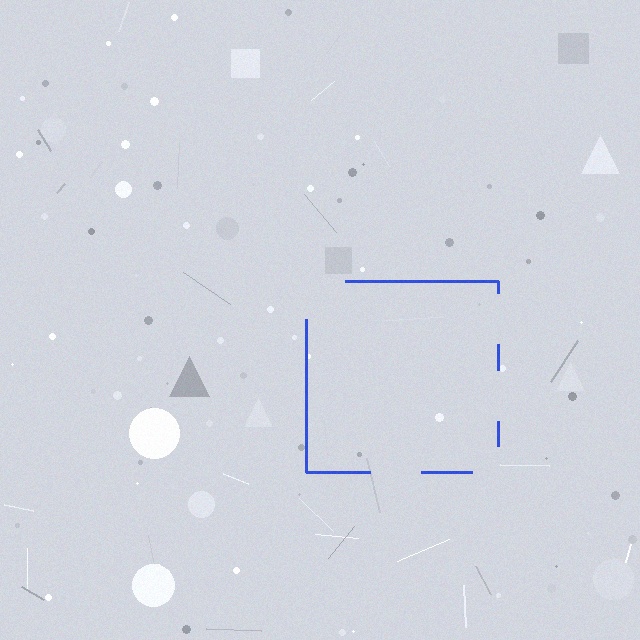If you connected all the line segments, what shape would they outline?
They would outline a square.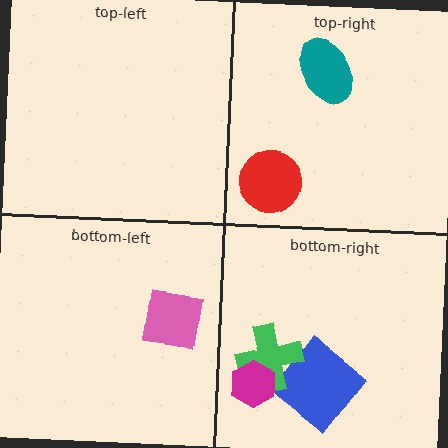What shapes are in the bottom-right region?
The blue diamond, the green cross, the magenta hexagon.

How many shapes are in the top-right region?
2.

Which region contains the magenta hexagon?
The bottom-right region.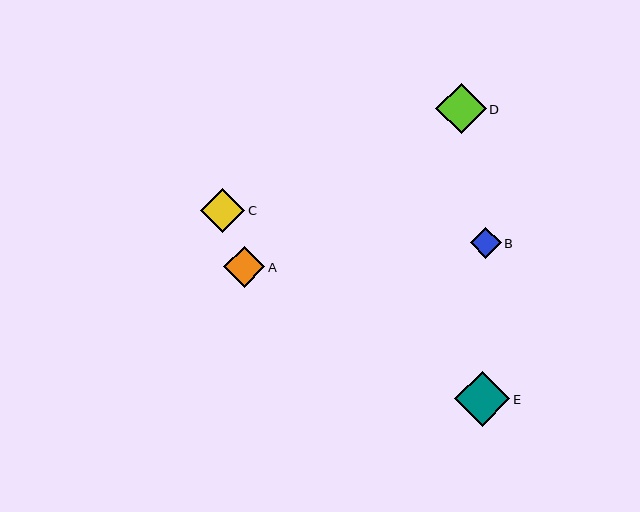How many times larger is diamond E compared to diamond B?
Diamond E is approximately 1.8 times the size of diamond B.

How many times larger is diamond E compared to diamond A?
Diamond E is approximately 1.3 times the size of diamond A.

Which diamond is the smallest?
Diamond B is the smallest with a size of approximately 31 pixels.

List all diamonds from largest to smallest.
From largest to smallest: E, D, C, A, B.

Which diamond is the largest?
Diamond E is the largest with a size of approximately 55 pixels.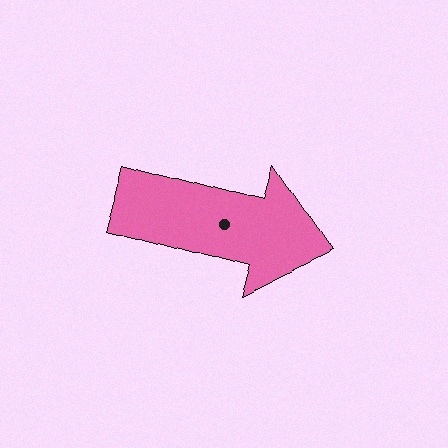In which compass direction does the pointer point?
East.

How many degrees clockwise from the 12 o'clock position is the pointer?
Approximately 106 degrees.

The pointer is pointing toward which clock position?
Roughly 4 o'clock.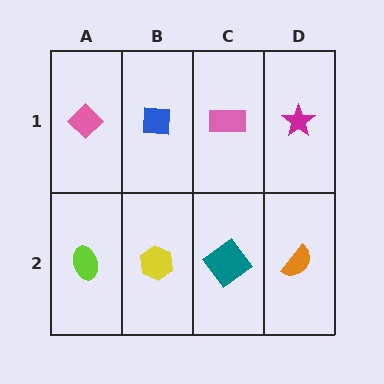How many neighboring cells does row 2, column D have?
2.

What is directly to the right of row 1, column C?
A magenta star.